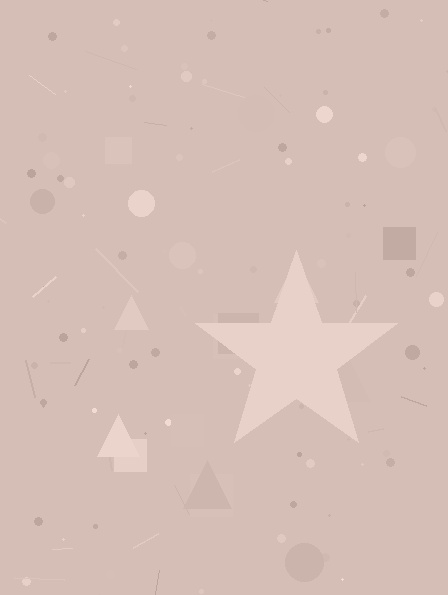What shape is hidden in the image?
A star is hidden in the image.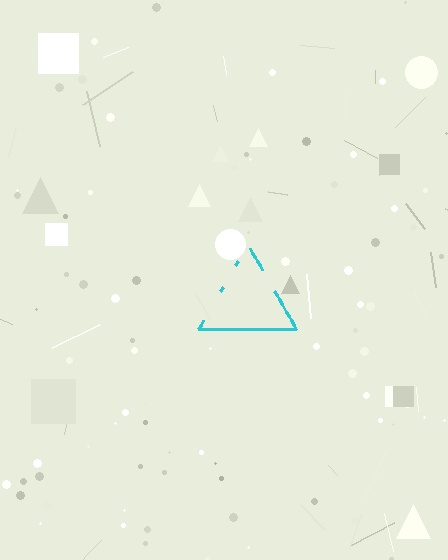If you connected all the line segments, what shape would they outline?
They would outline a triangle.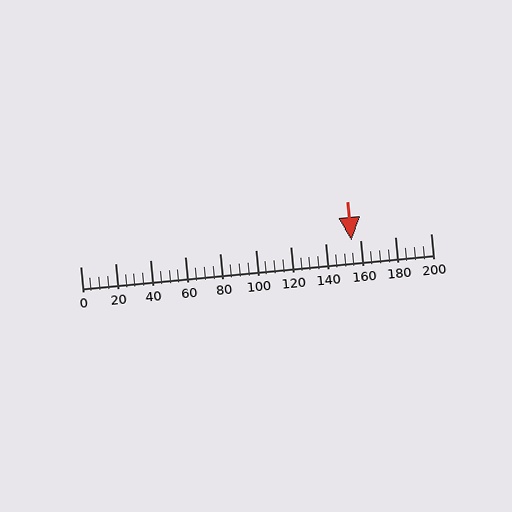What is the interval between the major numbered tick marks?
The major tick marks are spaced 20 units apart.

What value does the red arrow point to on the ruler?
The red arrow points to approximately 155.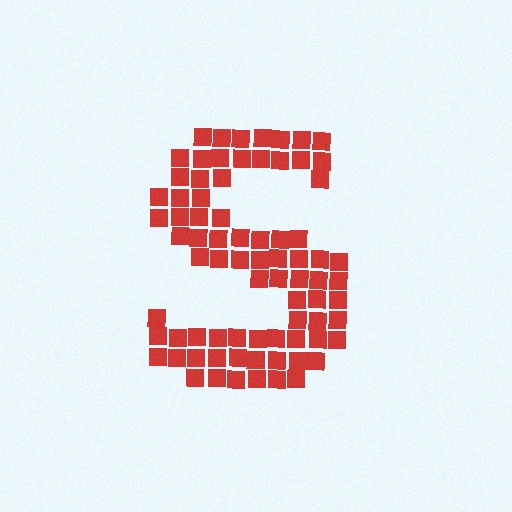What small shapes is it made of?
It is made of small squares.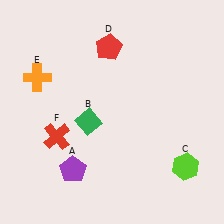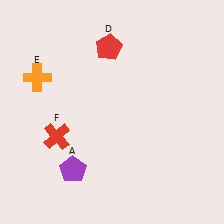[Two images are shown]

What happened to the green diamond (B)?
The green diamond (B) was removed in Image 2. It was in the bottom-left area of Image 1.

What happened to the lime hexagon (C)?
The lime hexagon (C) was removed in Image 2. It was in the bottom-right area of Image 1.